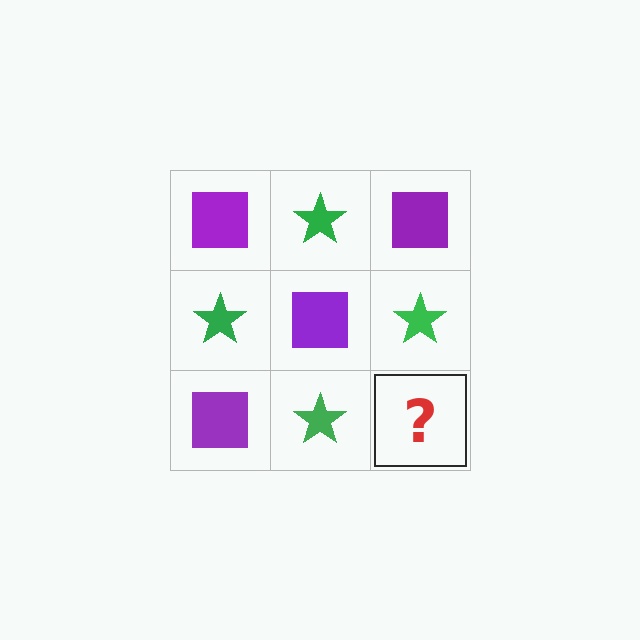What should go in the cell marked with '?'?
The missing cell should contain a purple square.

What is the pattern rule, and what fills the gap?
The rule is that it alternates purple square and green star in a checkerboard pattern. The gap should be filled with a purple square.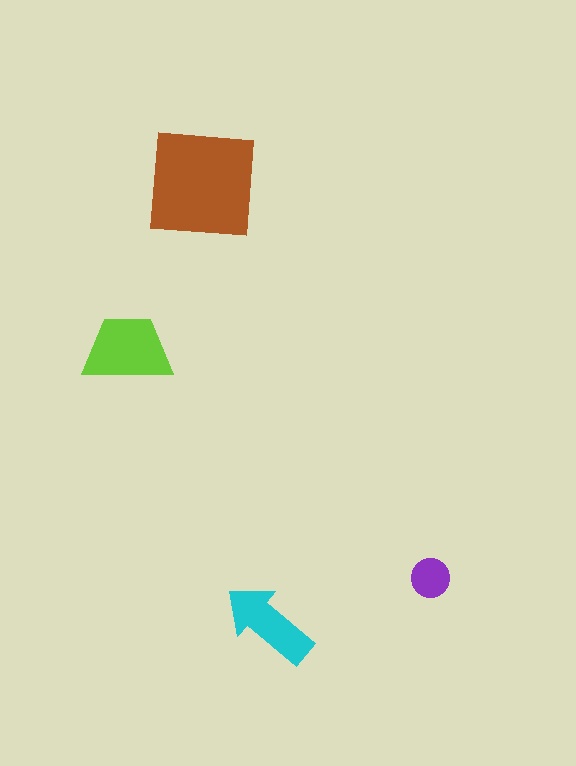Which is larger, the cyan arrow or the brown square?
The brown square.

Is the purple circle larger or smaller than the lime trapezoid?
Smaller.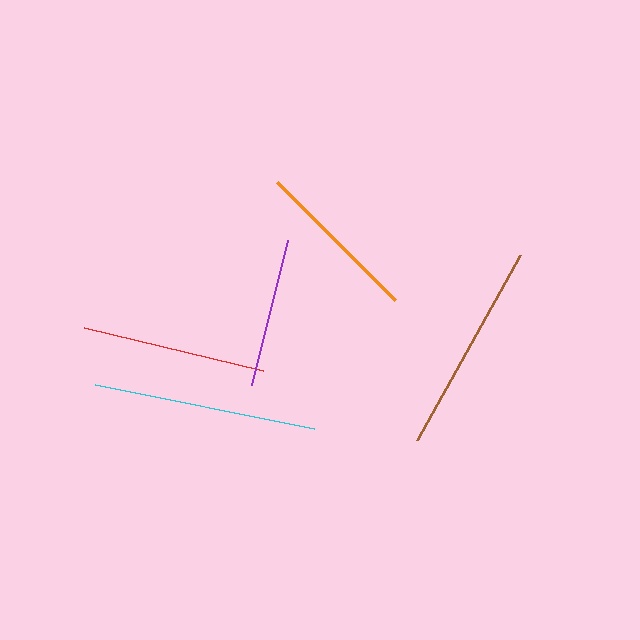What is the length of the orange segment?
The orange segment is approximately 167 pixels long.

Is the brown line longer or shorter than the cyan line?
The cyan line is longer than the brown line.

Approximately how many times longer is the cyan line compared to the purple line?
The cyan line is approximately 1.5 times the length of the purple line.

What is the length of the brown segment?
The brown segment is approximately 212 pixels long.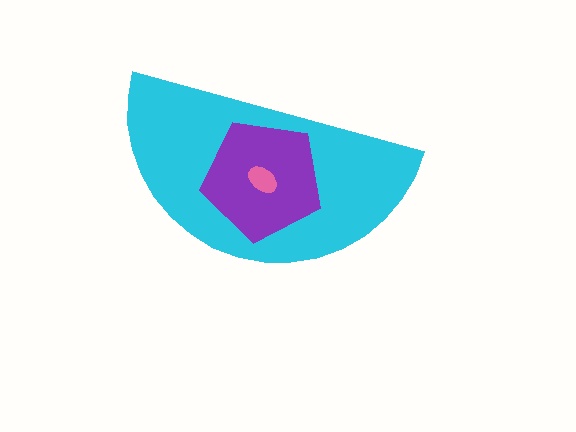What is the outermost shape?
The cyan semicircle.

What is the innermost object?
The pink ellipse.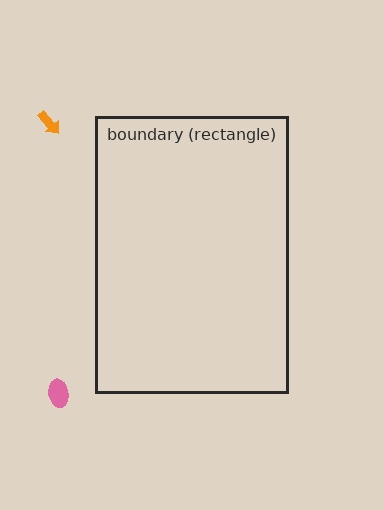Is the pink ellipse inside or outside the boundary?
Outside.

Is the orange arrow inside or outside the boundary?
Outside.